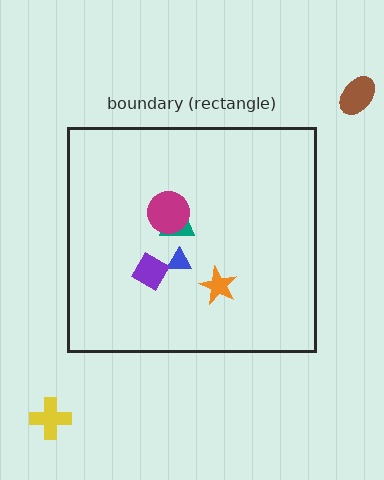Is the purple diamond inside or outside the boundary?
Inside.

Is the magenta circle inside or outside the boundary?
Inside.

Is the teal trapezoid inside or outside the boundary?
Inside.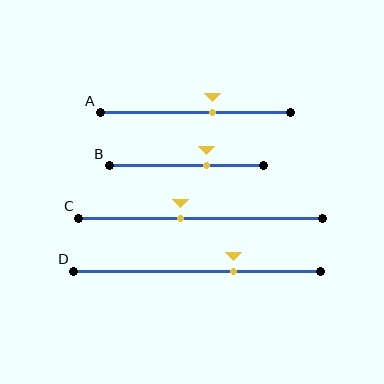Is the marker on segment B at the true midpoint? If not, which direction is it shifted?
No, the marker on segment B is shifted to the right by about 13% of the segment length.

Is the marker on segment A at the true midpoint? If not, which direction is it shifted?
No, the marker on segment A is shifted to the right by about 9% of the segment length.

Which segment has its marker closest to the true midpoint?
Segment C has its marker closest to the true midpoint.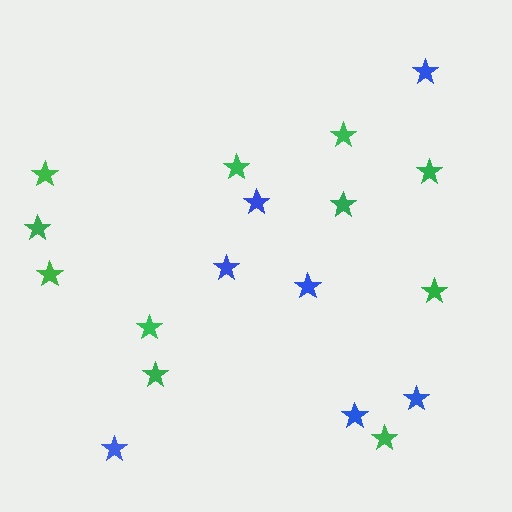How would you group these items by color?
There are 2 groups: one group of blue stars (7) and one group of green stars (11).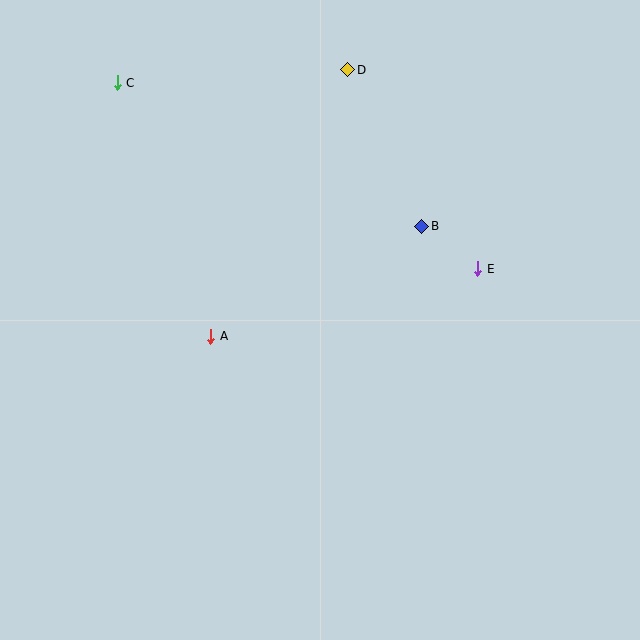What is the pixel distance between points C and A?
The distance between C and A is 270 pixels.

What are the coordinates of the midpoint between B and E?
The midpoint between B and E is at (450, 248).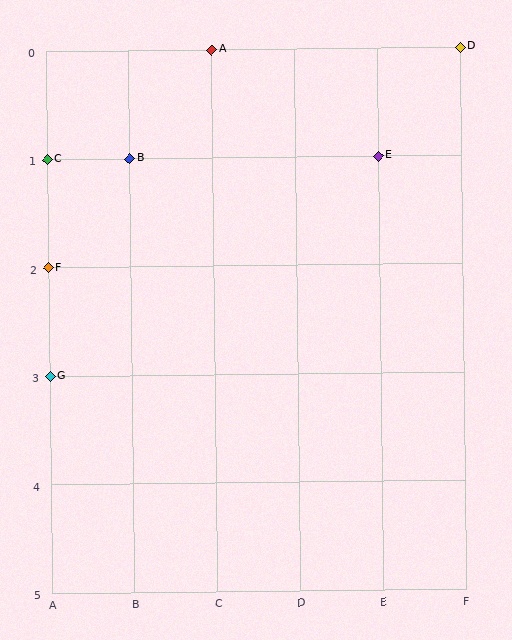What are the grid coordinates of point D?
Point D is at grid coordinates (F, 0).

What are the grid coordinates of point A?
Point A is at grid coordinates (C, 0).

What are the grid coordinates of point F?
Point F is at grid coordinates (A, 2).